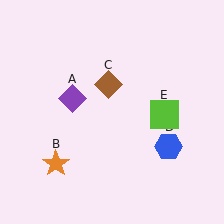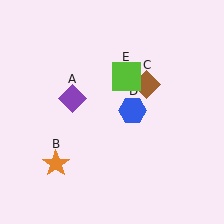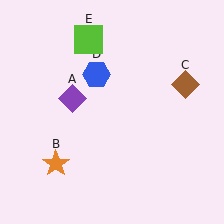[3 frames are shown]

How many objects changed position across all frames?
3 objects changed position: brown diamond (object C), blue hexagon (object D), lime square (object E).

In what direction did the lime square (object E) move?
The lime square (object E) moved up and to the left.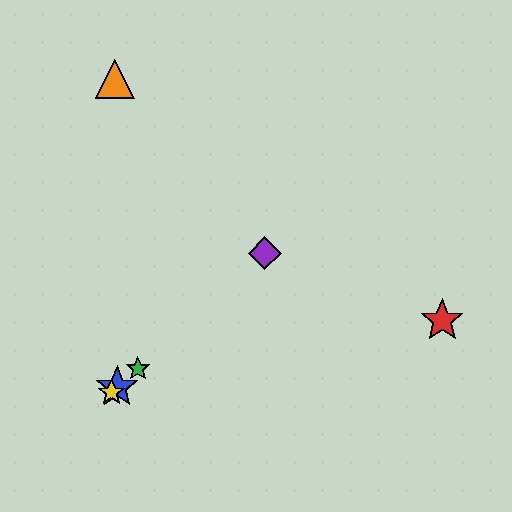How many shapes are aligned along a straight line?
4 shapes (the blue star, the green star, the yellow star, the purple diamond) are aligned along a straight line.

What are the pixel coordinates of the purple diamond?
The purple diamond is at (265, 253).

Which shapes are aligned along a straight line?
The blue star, the green star, the yellow star, the purple diamond are aligned along a straight line.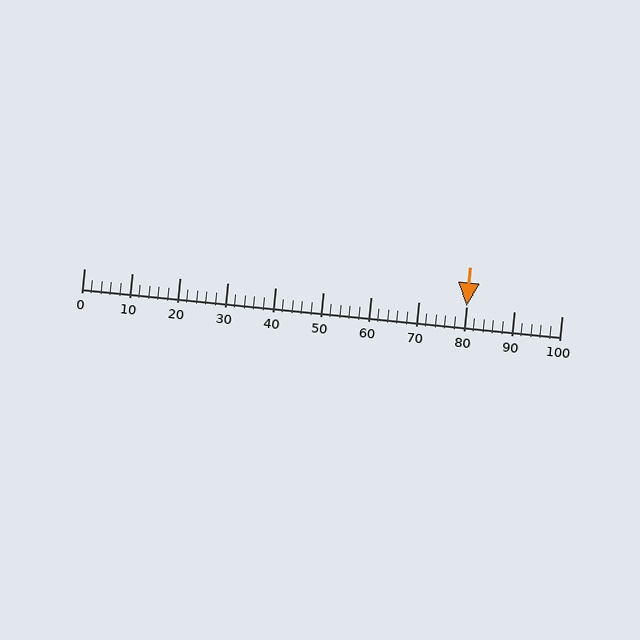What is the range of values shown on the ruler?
The ruler shows values from 0 to 100.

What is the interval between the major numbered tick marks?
The major tick marks are spaced 10 units apart.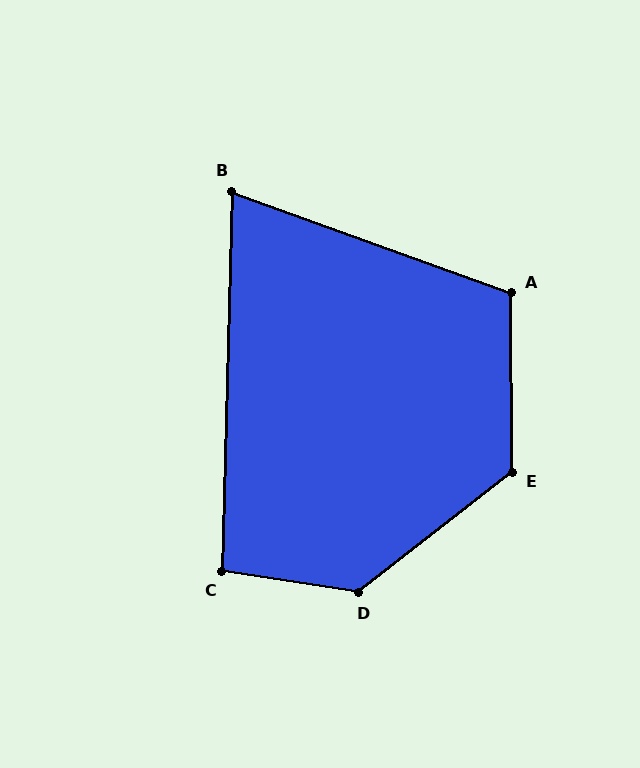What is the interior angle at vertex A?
Approximately 110 degrees (obtuse).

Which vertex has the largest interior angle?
D, at approximately 133 degrees.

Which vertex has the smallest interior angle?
B, at approximately 72 degrees.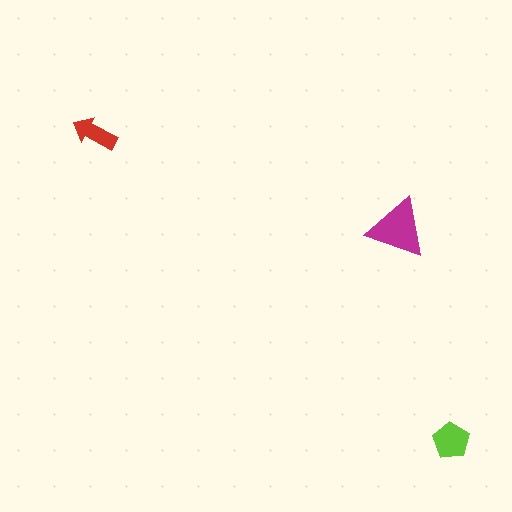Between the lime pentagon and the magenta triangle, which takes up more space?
The magenta triangle.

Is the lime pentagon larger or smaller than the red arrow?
Larger.